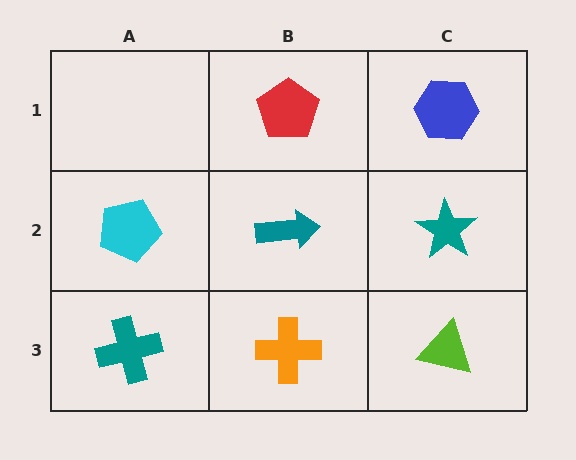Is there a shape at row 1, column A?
No, that cell is empty.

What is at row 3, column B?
An orange cross.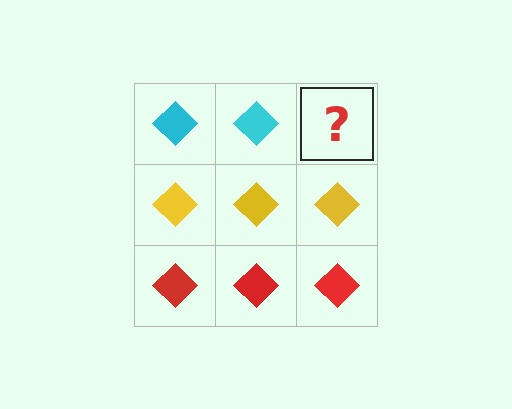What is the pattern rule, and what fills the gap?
The rule is that each row has a consistent color. The gap should be filled with a cyan diamond.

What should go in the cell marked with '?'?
The missing cell should contain a cyan diamond.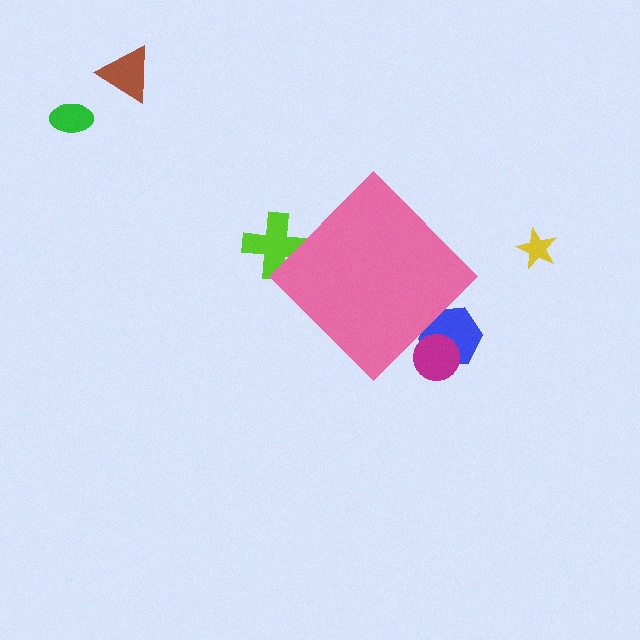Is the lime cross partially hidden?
Yes, the lime cross is partially hidden behind the pink diamond.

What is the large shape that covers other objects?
A pink diamond.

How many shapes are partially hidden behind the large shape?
3 shapes are partially hidden.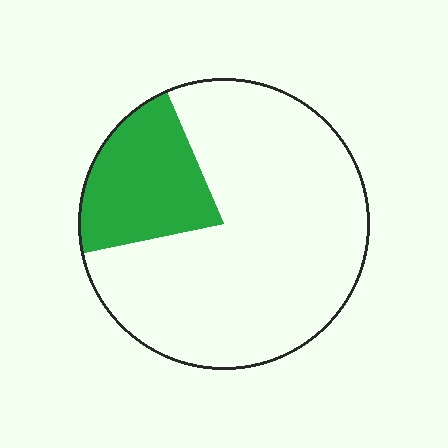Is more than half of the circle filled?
No.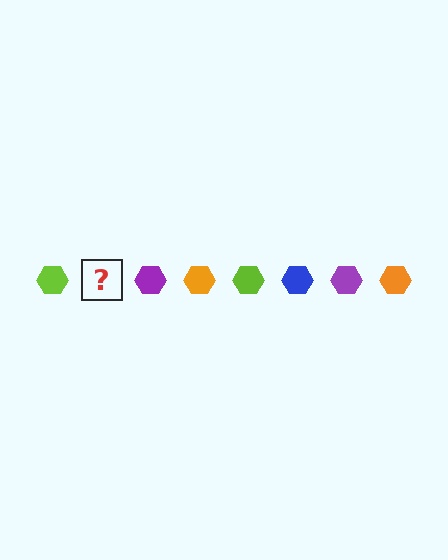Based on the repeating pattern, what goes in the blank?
The blank should be a blue hexagon.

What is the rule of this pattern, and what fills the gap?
The rule is that the pattern cycles through lime, blue, purple, orange hexagons. The gap should be filled with a blue hexagon.